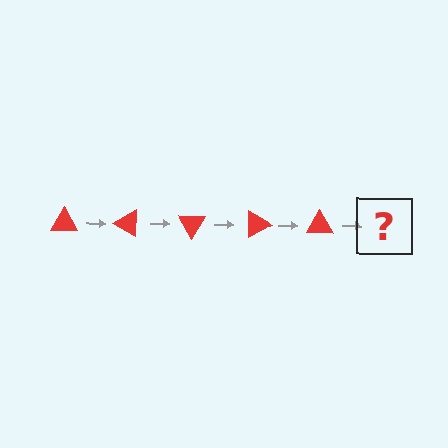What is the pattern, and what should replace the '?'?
The pattern is that the triangle rotates 30 degrees each step. The '?' should be a red triangle rotated 150 degrees.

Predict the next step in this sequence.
The next step is a red triangle rotated 150 degrees.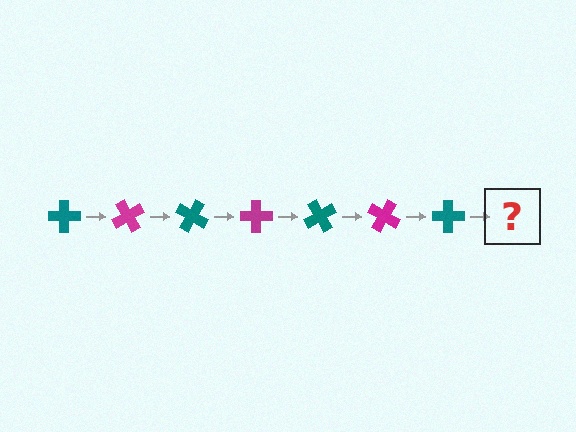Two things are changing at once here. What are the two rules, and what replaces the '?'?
The two rules are that it rotates 60 degrees each step and the color cycles through teal and magenta. The '?' should be a magenta cross, rotated 420 degrees from the start.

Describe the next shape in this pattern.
It should be a magenta cross, rotated 420 degrees from the start.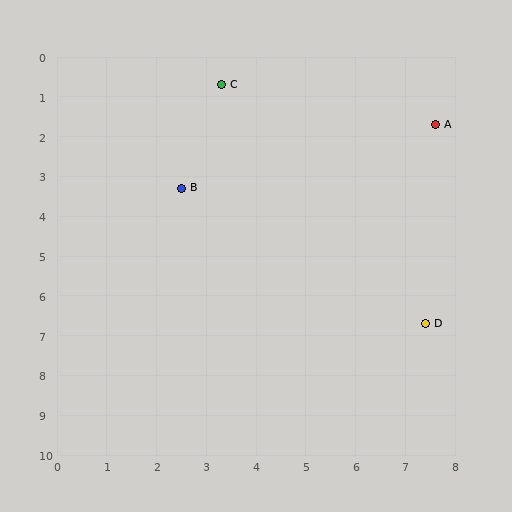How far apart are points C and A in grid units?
Points C and A are about 4.4 grid units apart.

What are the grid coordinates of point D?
Point D is at approximately (7.4, 6.7).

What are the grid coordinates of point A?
Point A is at approximately (7.6, 1.7).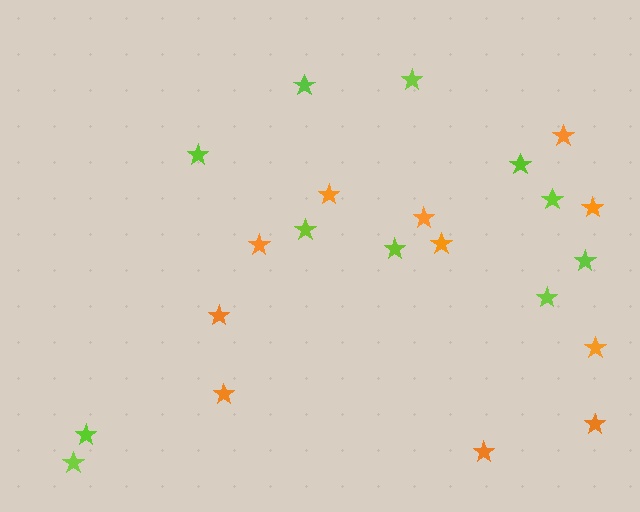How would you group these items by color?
There are 2 groups: one group of lime stars (11) and one group of orange stars (11).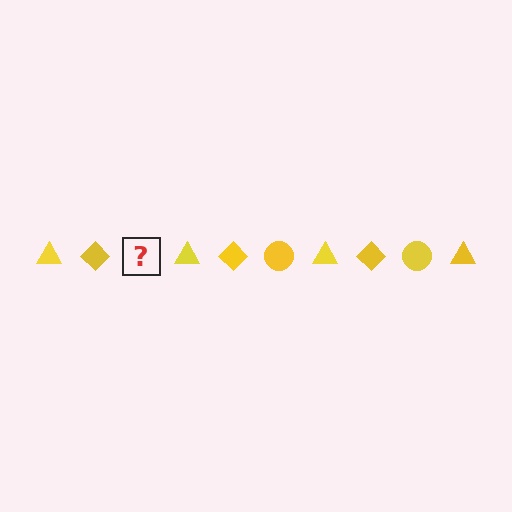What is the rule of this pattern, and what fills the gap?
The rule is that the pattern cycles through triangle, diamond, circle shapes in yellow. The gap should be filled with a yellow circle.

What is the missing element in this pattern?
The missing element is a yellow circle.